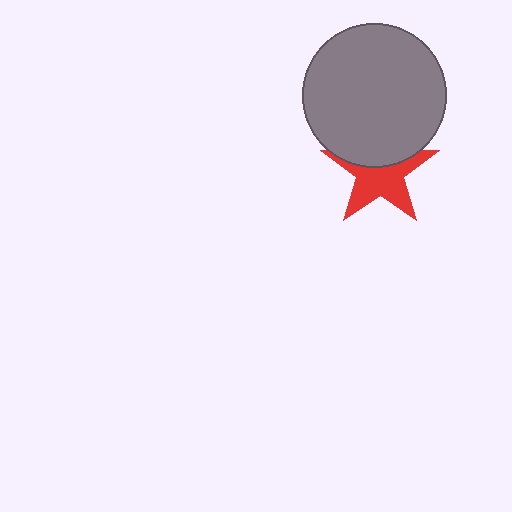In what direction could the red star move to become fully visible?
The red star could move down. That would shift it out from behind the gray circle entirely.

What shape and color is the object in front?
The object in front is a gray circle.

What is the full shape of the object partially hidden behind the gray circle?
The partially hidden object is a red star.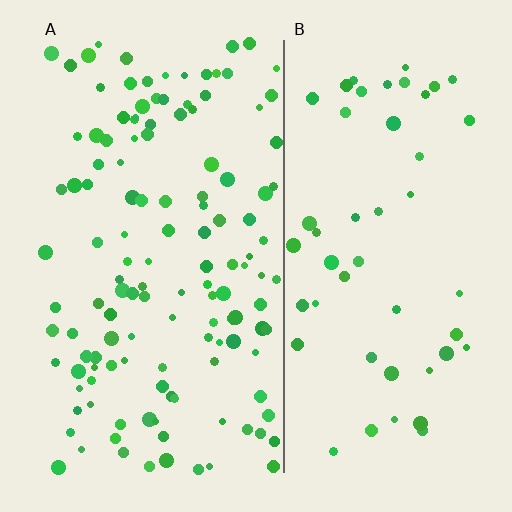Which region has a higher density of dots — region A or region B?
A (the left).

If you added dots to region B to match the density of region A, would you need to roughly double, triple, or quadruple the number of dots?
Approximately triple.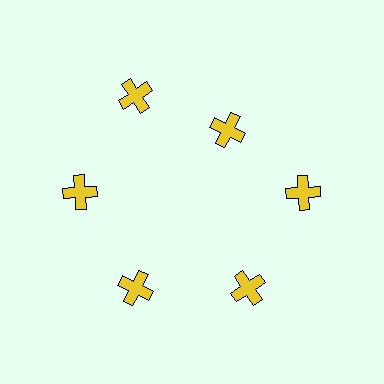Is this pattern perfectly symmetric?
No. The 6 yellow crosses are arranged in a ring, but one element near the 1 o'clock position is pulled inward toward the center, breaking the 6-fold rotational symmetry.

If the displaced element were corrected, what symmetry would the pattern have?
It would have 6-fold rotational symmetry — the pattern would map onto itself every 60 degrees.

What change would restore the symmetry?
The symmetry would be restored by moving it outward, back onto the ring so that all 6 crosses sit at equal angles and equal distance from the center.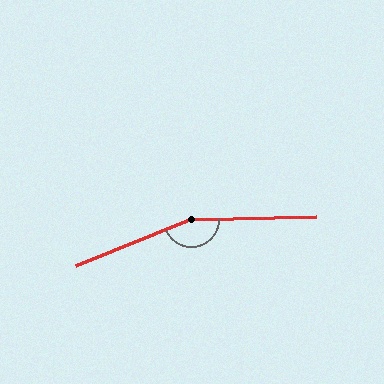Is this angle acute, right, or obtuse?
It is obtuse.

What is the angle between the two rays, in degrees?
Approximately 159 degrees.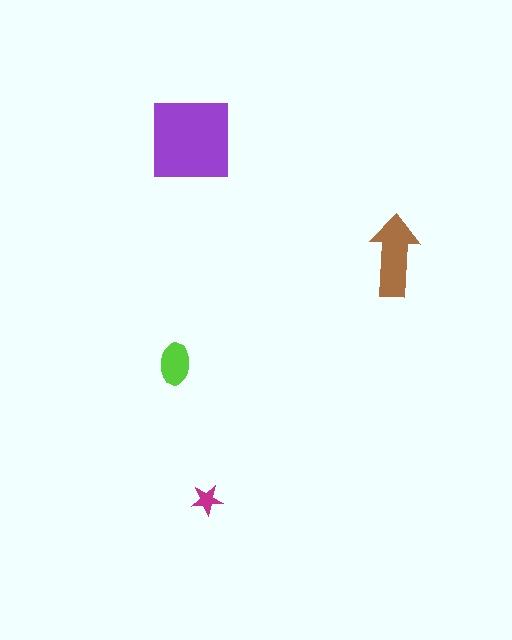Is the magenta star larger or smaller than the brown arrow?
Smaller.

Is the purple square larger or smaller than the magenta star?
Larger.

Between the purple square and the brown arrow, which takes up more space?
The purple square.